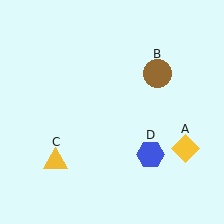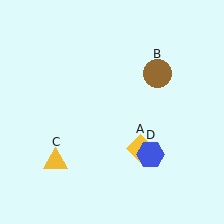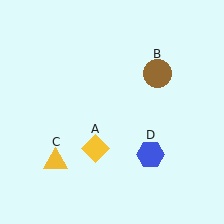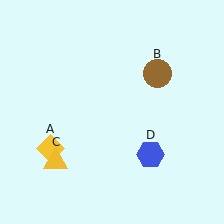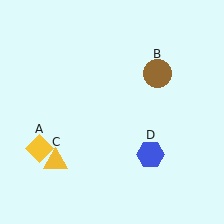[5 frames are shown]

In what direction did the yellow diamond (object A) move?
The yellow diamond (object A) moved left.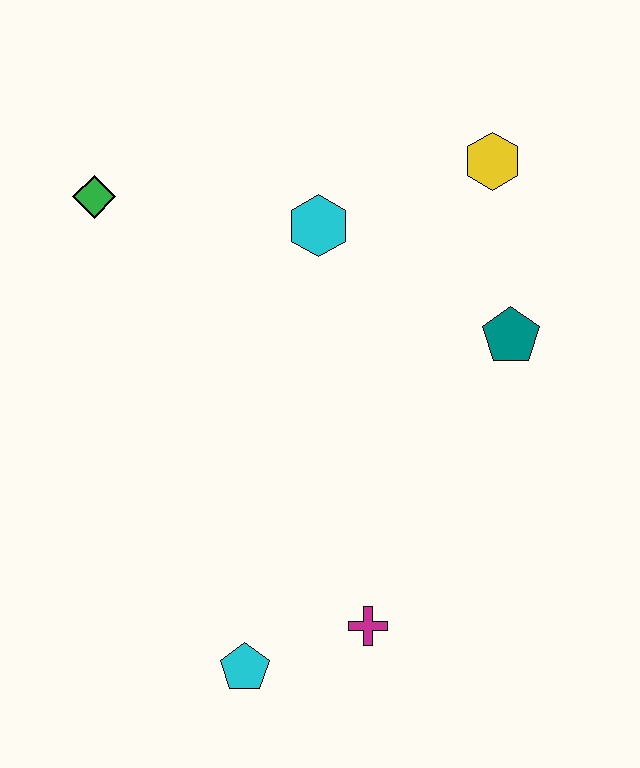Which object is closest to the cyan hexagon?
The yellow hexagon is closest to the cyan hexagon.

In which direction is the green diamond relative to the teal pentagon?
The green diamond is to the left of the teal pentagon.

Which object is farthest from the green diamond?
The magenta cross is farthest from the green diamond.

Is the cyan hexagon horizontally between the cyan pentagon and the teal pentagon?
Yes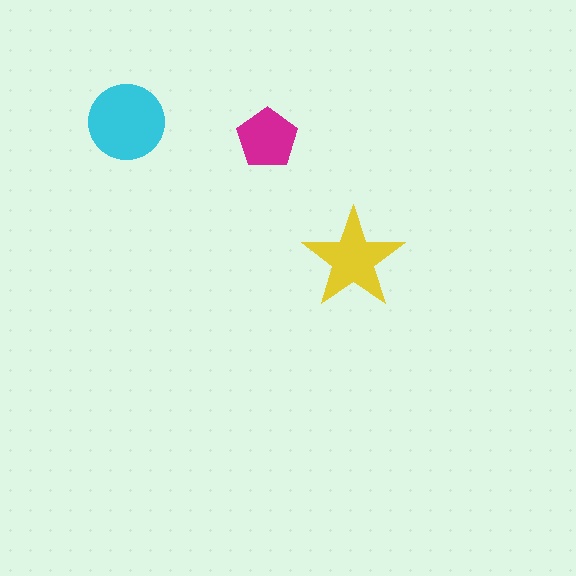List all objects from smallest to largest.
The magenta pentagon, the yellow star, the cyan circle.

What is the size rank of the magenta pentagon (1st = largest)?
3rd.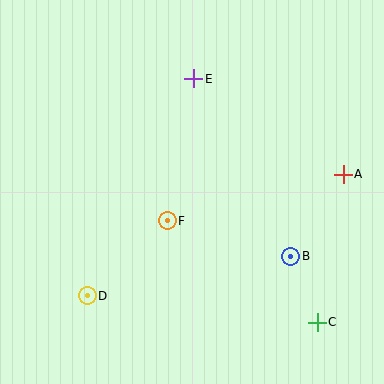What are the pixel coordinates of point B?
Point B is at (291, 256).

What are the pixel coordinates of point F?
Point F is at (167, 221).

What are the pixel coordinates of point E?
Point E is at (194, 79).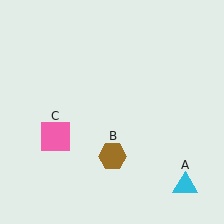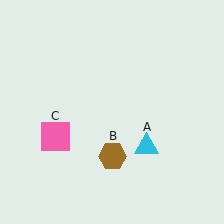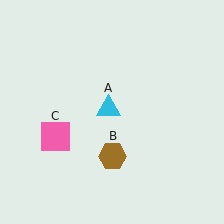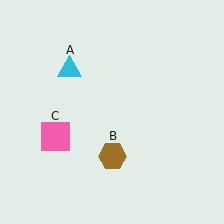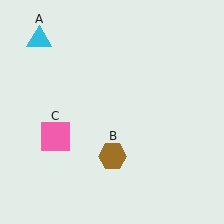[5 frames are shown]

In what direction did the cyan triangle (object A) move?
The cyan triangle (object A) moved up and to the left.